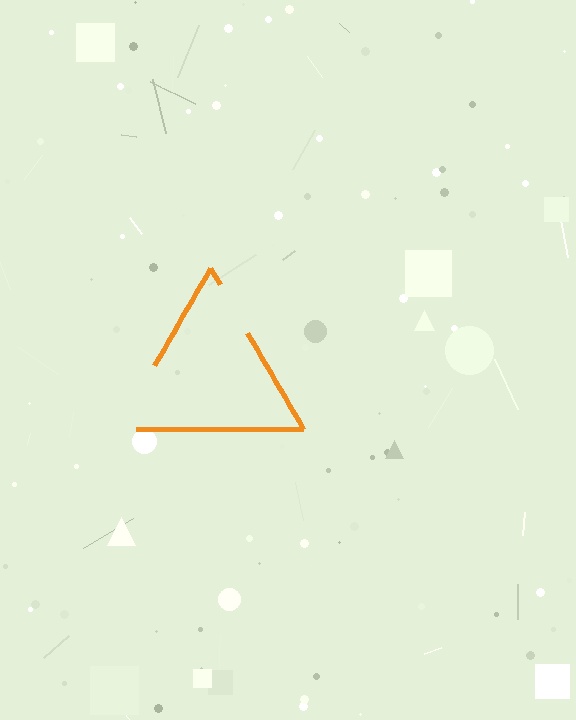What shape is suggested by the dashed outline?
The dashed outline suggests a triangle.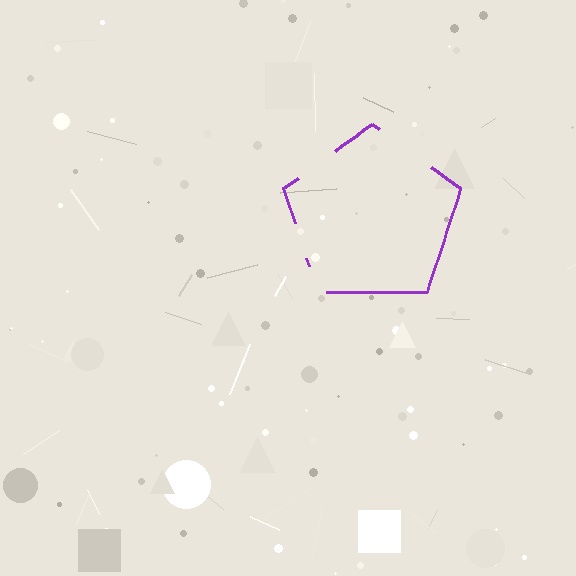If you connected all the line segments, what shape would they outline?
They would outline a pentagon.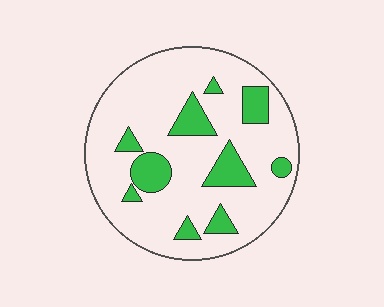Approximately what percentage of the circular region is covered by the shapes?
Approximately 20%.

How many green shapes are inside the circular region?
10.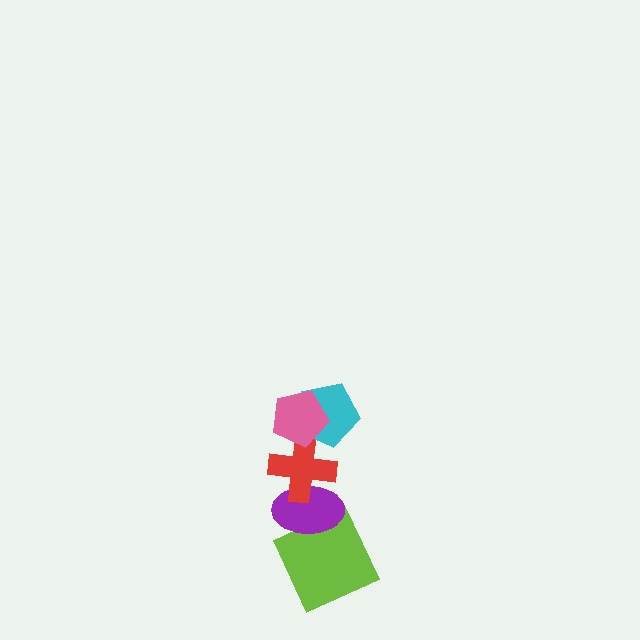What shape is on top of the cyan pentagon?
The pink pentagon is on top of the cyan pentagon.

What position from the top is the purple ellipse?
The purple ellipse is 4th from the top.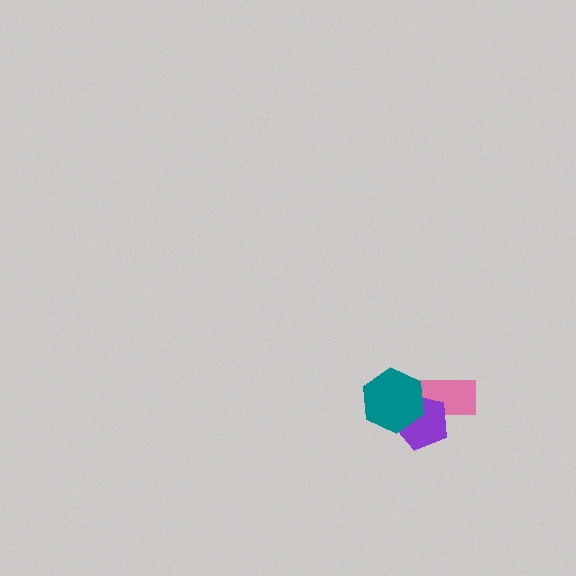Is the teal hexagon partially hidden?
No, no other shape covers it.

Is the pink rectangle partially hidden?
Yes, it is partially covered by another shape.